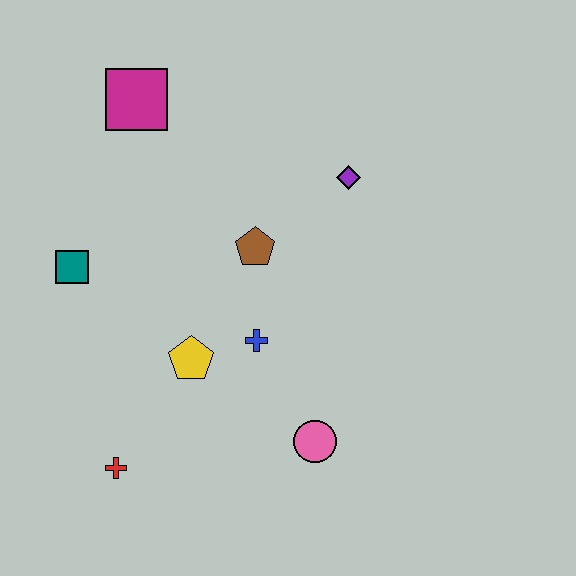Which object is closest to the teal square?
The yellow pentagon is closest to the teal square.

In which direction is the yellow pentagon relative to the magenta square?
The yellow pentagon is below the magenta square.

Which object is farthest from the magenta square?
The pink circle is farthest from the magenta square.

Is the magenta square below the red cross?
No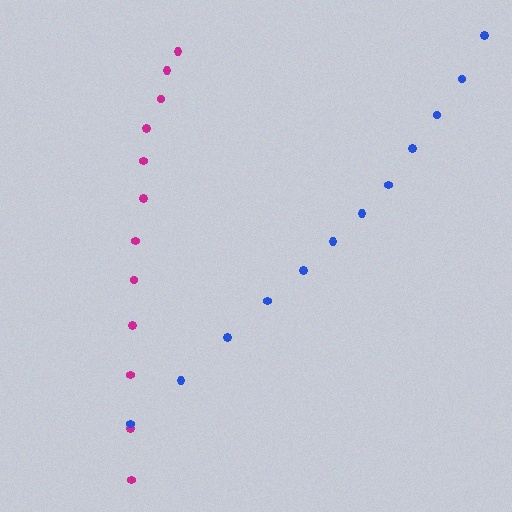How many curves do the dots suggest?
There are 2 distinct paths.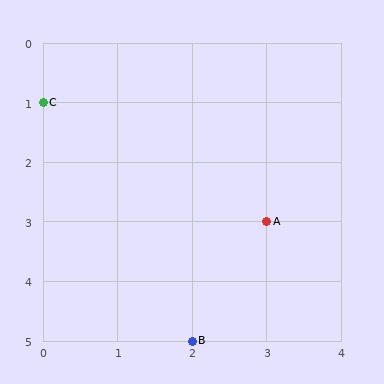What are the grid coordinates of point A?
Point A is at grid coordinates (3, 3).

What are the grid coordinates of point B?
Point B is at grid coordinates (2, 5).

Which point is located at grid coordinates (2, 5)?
Point B is at (2, 5).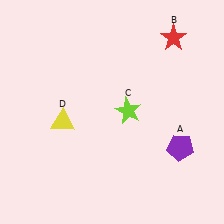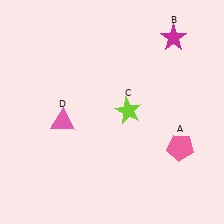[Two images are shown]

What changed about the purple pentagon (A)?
In Image 1, A is purple. In Image 2, it changed to pink.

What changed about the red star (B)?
In Image 1, B is red. In Image 2, it changed to magenta.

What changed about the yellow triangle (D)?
In Image 1, D is yellow. In Image 2, it changed to pink.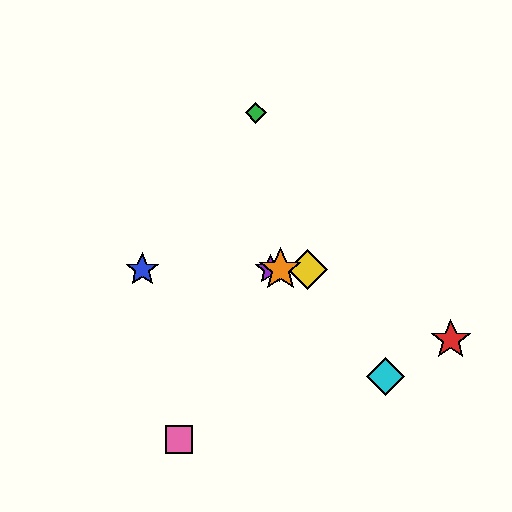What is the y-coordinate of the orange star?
The orange star is at y≈270.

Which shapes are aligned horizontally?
The blue star, the yellow diamond, the purple star, the orange star are aligned horizontally.